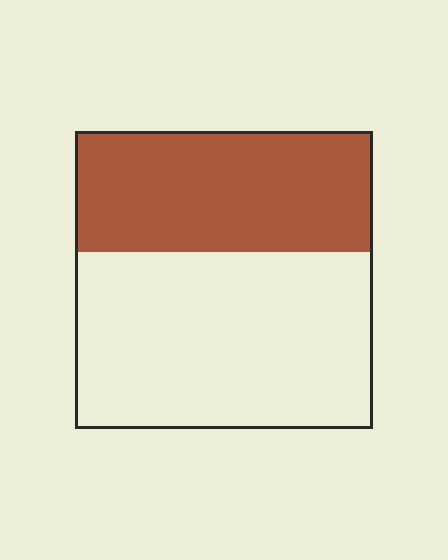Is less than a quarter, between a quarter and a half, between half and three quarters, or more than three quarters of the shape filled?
Between a quarter and a half.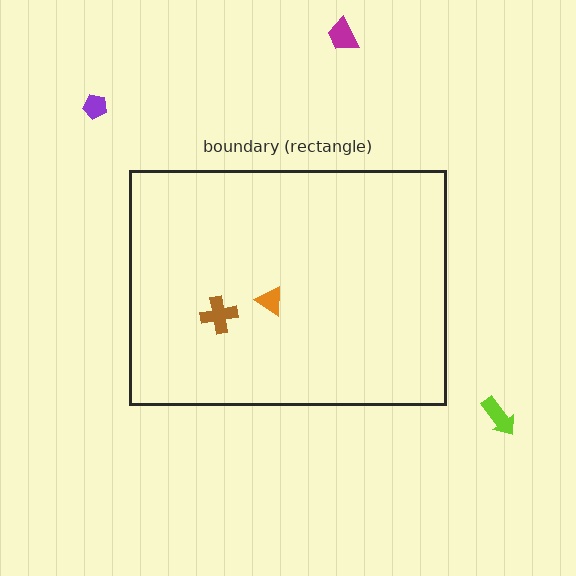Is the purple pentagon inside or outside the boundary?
Outside.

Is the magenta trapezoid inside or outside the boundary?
Outside.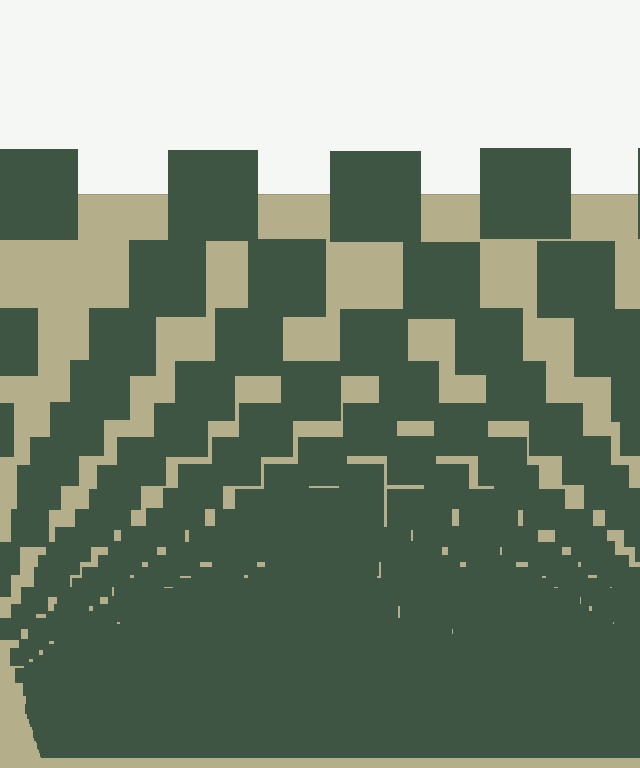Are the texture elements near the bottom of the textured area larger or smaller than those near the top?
Smaller. The gradient is inverted — elements near the bottom are smaller and denser.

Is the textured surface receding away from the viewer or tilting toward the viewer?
The surface appears to tilt toward the viewer. Texture elements get larger and sparser toward the top.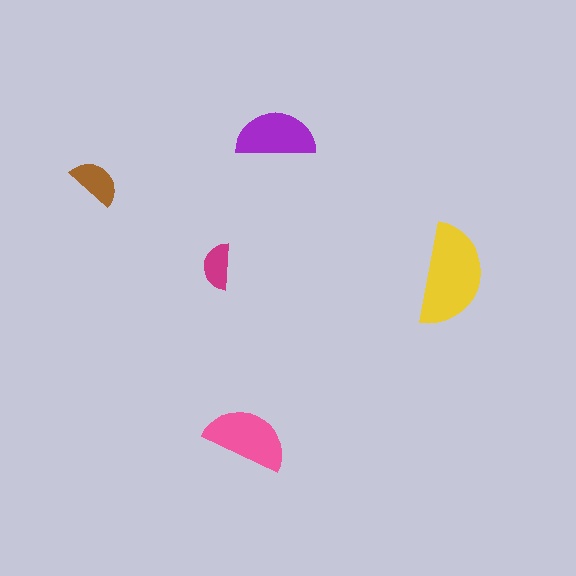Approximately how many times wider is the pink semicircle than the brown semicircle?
About 1.5 times wider.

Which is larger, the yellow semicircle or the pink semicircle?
The yellow one.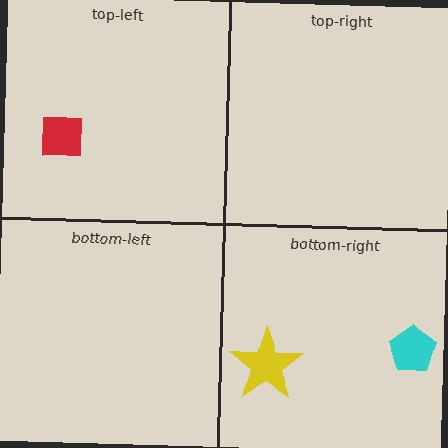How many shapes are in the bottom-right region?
2.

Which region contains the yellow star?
The bottom-right region.